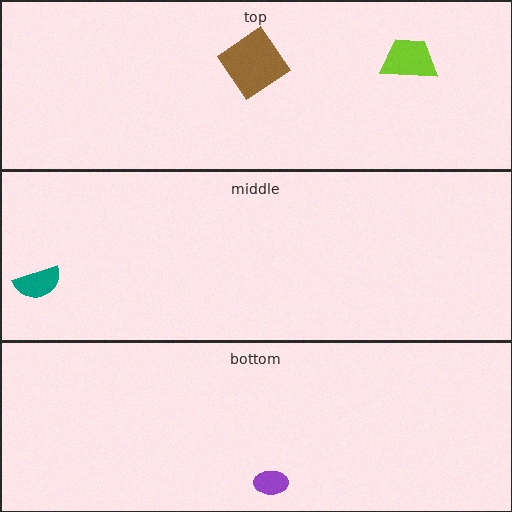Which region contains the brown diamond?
The top region.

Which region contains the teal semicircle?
The middle region.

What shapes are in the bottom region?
The purple ellipse.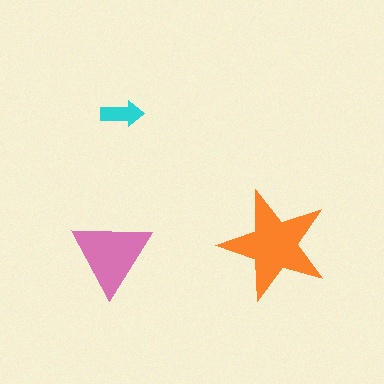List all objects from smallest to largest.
The cyan arrow, the pink triangle, the orange star.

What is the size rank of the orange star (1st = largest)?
1st.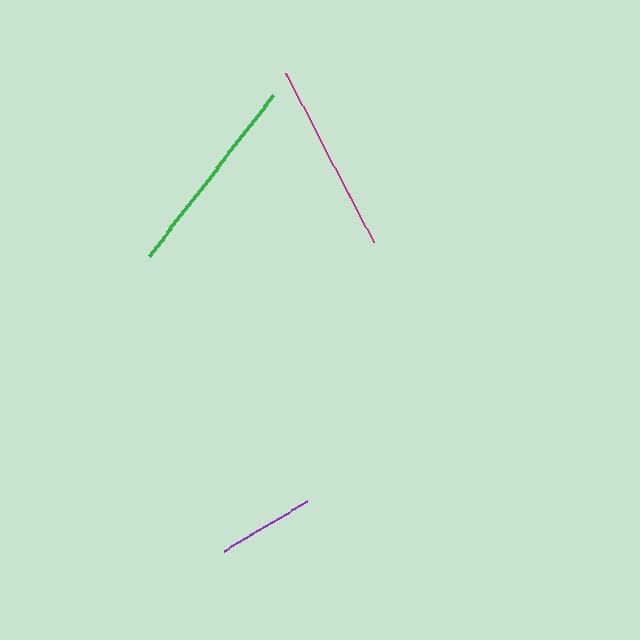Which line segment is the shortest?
The purple line is the shortest at approximately 97 pixels.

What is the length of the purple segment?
The purple segment is approximately 97 pixels long.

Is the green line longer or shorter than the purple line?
The green line is longer than the purple line.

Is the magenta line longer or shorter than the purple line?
The magenta line is longer than the purple line.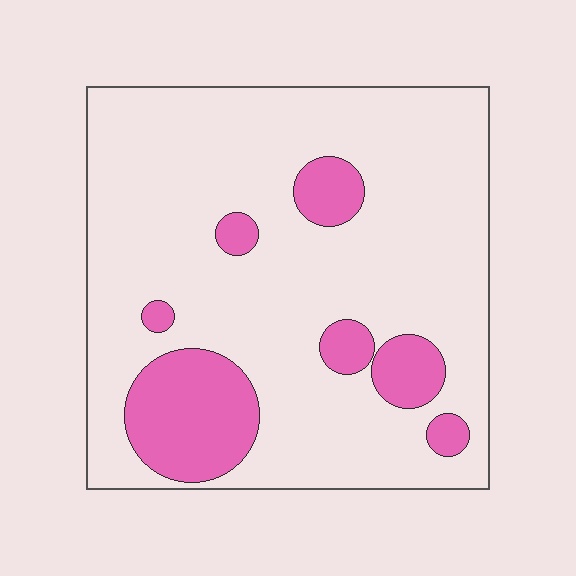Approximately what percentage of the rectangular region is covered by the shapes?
Approximately 20%.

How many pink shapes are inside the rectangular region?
7.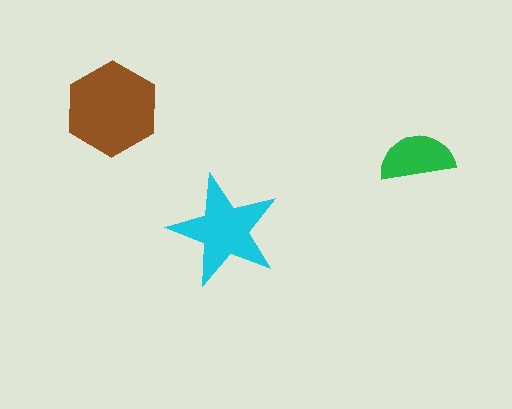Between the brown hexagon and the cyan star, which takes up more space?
The brown hexagon.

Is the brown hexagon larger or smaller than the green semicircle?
Larger.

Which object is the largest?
The brown hexagon.